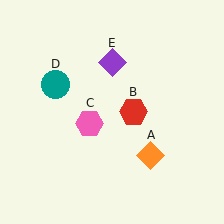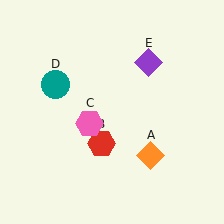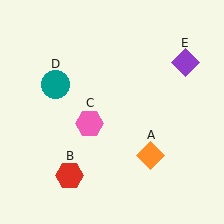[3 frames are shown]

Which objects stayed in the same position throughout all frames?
Orange diamond (object A) and pink hexagon (object C) and teal circle (object D) remained stationary.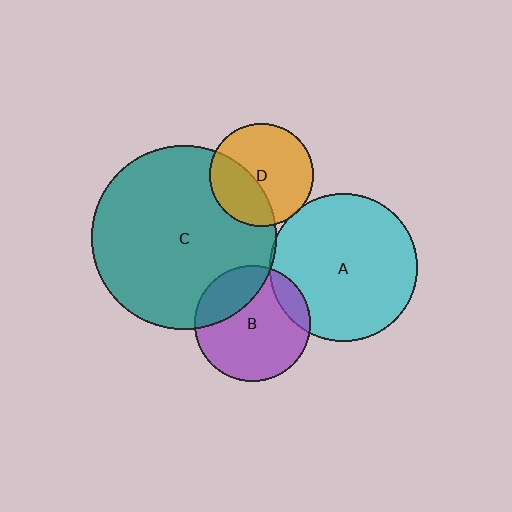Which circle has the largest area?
Circle C (teal).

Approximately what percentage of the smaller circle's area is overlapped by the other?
Approximately 15%.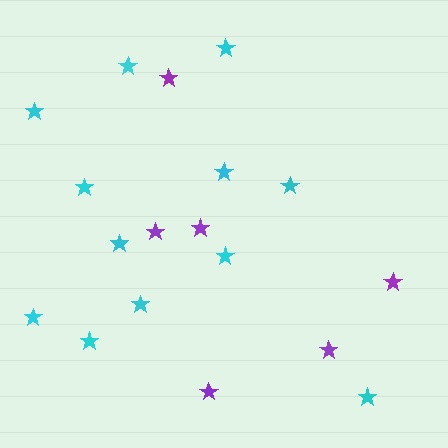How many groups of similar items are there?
There are 2 groups: one group of cyan stars (12) and one group of purple stars (6).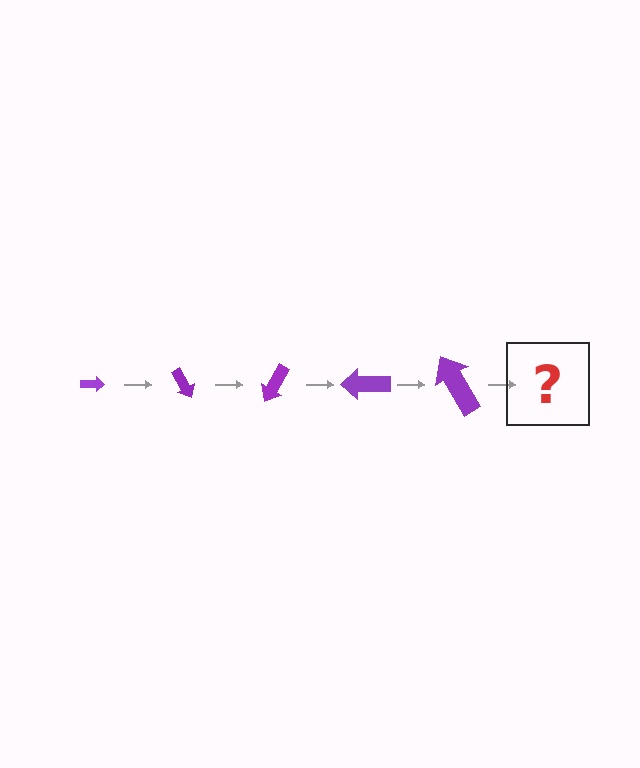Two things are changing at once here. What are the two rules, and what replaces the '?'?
The two rules are that the arrow grows larger each step and it rotates 60 degrees each step. The '?' should be an arrow, larger than the previous one and rotated 300 degrees from the start.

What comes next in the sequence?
The next element should be an arrow, larger than the previous one and rotated 300 degrees from the start.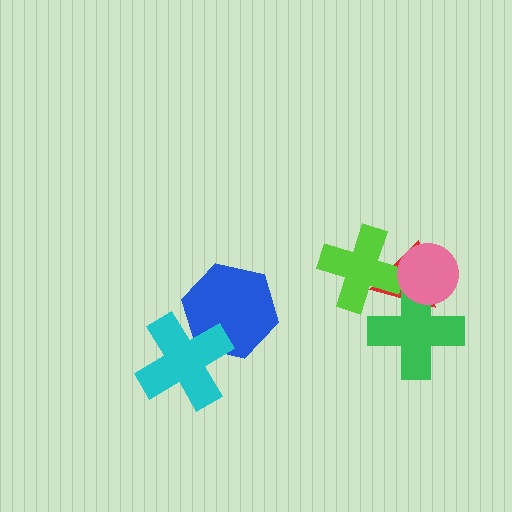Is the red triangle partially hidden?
Yes, it is partially covered by another shape.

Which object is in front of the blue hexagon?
The cyan cross is in front of the blue hexagon.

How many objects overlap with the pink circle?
2 objects overlap with the pink circle.